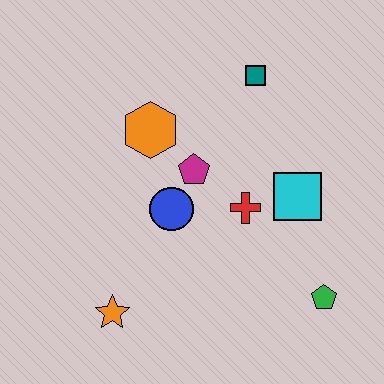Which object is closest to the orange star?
The blue circle is closest to the orange star.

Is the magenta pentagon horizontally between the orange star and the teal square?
Yes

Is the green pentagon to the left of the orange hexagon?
No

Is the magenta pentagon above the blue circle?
Yes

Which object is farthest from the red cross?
The orange star is farthest from the red cross.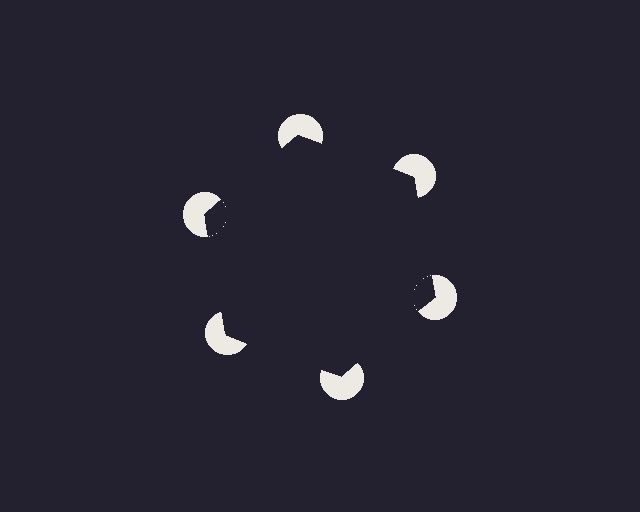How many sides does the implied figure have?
6 sides.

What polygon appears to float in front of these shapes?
An illusory hexagon — its edges are inferred from the aligned wedge cuts in the pac-man discs, not physically drawn.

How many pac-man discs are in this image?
There are 6 — one at each vertex of the illusory hexagon.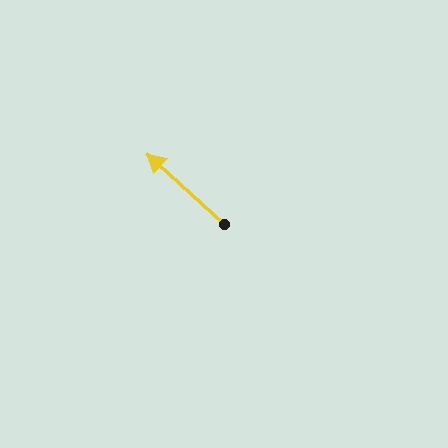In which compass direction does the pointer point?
Northwest.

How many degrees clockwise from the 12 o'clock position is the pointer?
Approximately 312 degrees.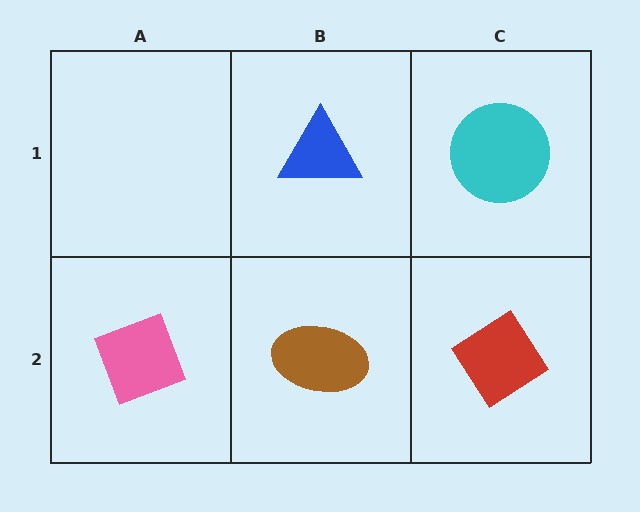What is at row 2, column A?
A pink diamond.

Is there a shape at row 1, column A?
No, that cell is empty.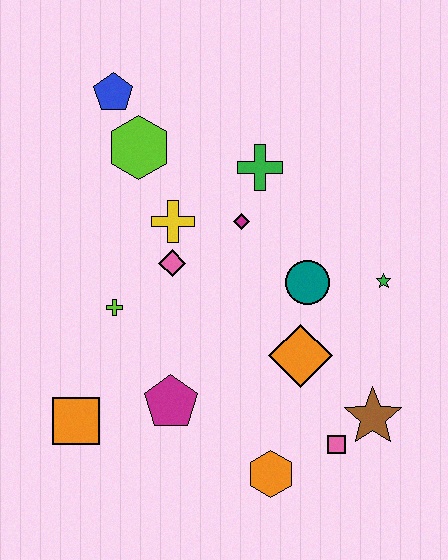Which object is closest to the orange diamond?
The teal circle is closest to the orange diamond.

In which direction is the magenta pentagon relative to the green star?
The magenta pentagon is to the left of the green star.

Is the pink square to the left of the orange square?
No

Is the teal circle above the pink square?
Yes